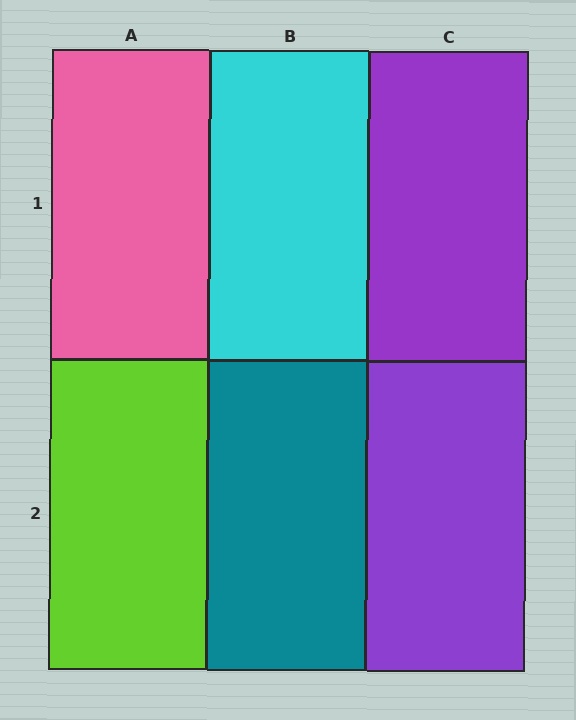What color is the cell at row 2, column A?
Lime.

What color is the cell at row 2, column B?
Teal.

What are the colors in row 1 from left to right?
Pink, cyan, purple.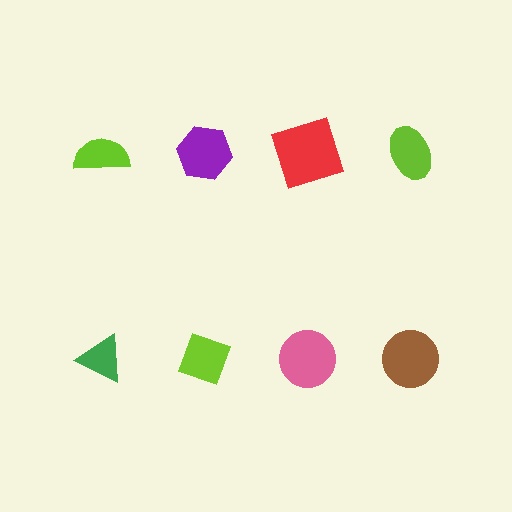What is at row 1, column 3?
A red square.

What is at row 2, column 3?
A pink circle.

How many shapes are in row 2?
4 shapes.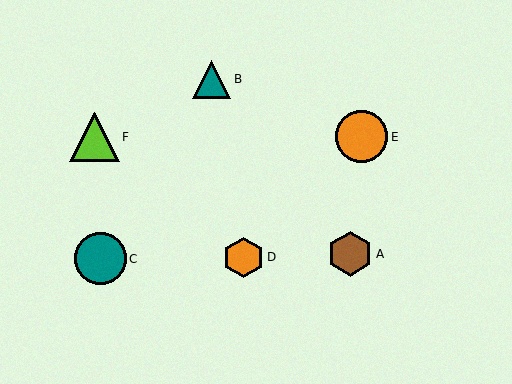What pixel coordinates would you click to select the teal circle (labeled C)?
Click at (101, 259) to select the teal circle C.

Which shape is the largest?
The orange circle (labeled E) is the largest.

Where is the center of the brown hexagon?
The center of the brown hexagon is at (350, 254).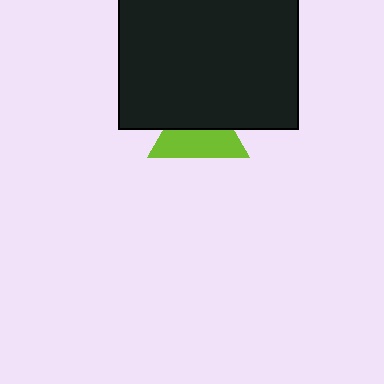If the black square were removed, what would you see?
You would see the complete lime triangle.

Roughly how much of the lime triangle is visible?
About half of it is visible (roughly 53%).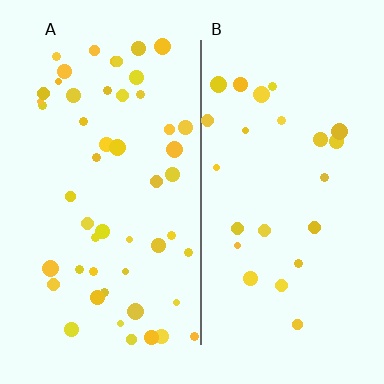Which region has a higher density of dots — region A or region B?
A (the left).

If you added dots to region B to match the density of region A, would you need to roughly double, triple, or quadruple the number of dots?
Approximately double.